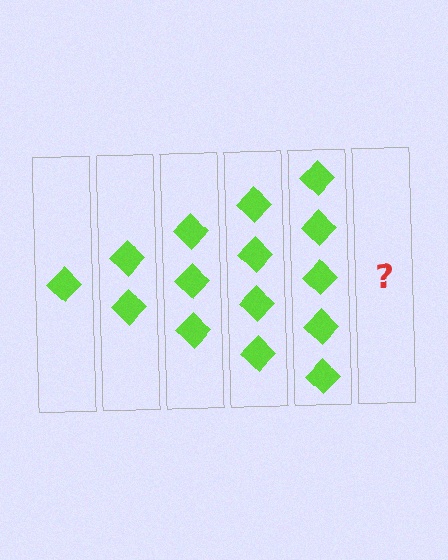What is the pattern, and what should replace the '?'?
The pattern is that each step adds one more diamond. The '?' should be 6 diamonds.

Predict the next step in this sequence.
The next step is 6 diamonds.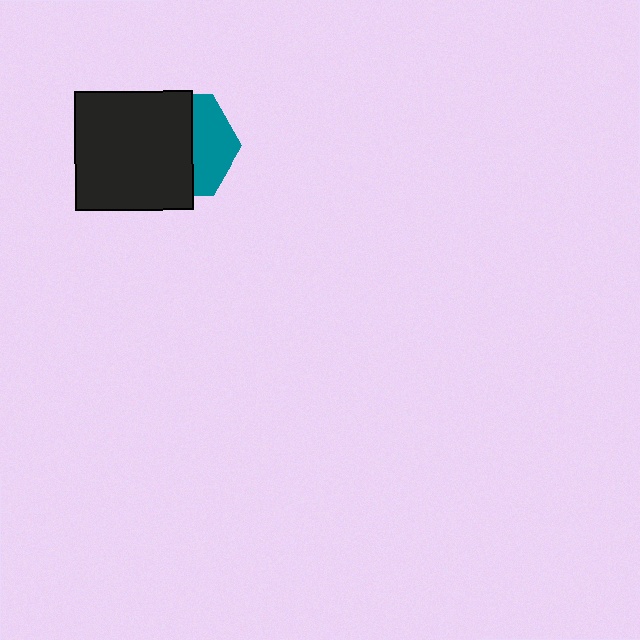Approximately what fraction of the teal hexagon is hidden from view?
Roughly 60% of the teal hexagon is hidden behind the black square.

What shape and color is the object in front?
The object in front is a black square.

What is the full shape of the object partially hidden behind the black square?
The partially hidden object is a teal hexagon.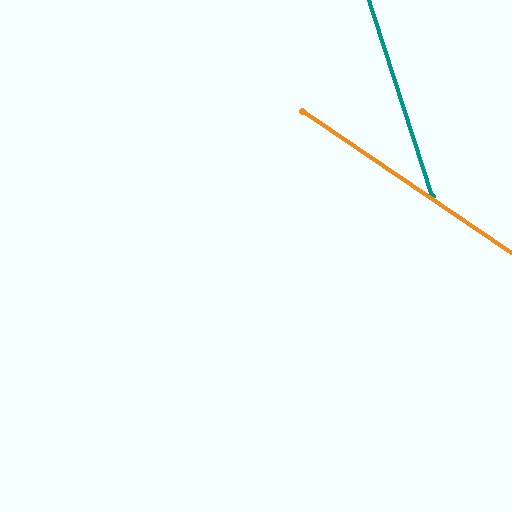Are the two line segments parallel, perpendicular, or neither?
Neither parallel nor perpendicular — they differ by about 38°.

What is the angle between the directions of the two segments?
Approximately 38 degrees.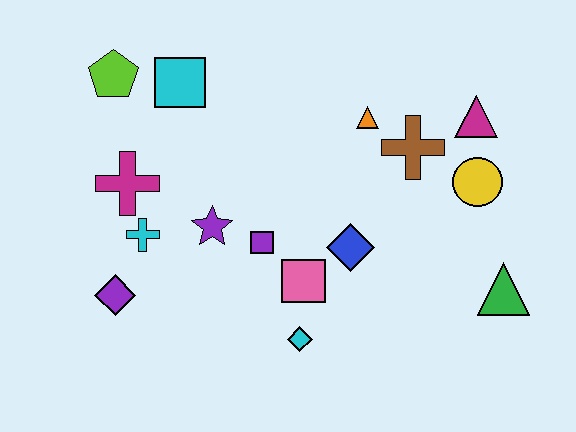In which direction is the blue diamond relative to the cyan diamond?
The blue diamond is above the cyan diamond.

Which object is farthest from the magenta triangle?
The purple diamond is farthest from the magenta triangle.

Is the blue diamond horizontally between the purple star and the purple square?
No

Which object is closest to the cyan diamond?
The pink square is closest to the cyan diamond.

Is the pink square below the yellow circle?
Yes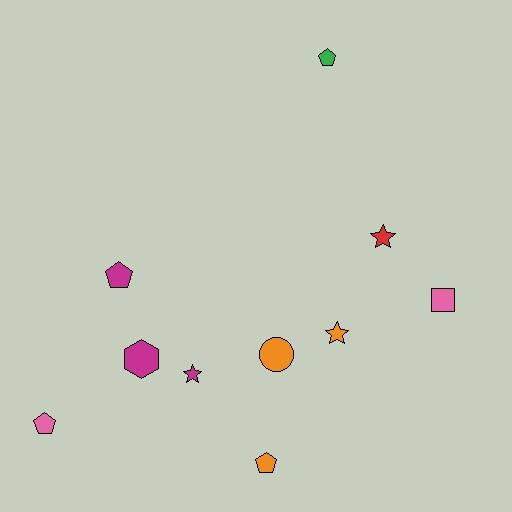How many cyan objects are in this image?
There are no cyan objects.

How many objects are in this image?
There are 10 objects.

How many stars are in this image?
There are 3 stars.